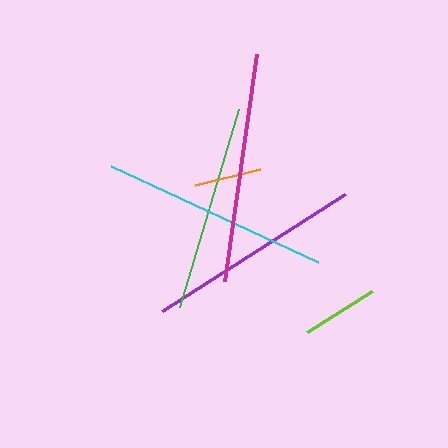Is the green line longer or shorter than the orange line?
The green line is longer than the orange line.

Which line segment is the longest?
The magenta line is the longest at approximately 229 pixels.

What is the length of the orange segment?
The orange segment is approximately 67 pixels long.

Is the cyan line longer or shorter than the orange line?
The cyan line is longer than the orange line.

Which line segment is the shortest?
The orange line is the shortest at approximately 67 pixels.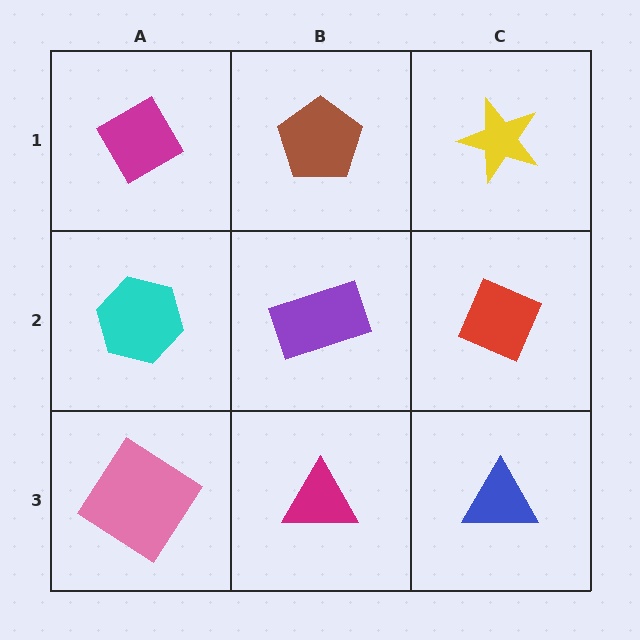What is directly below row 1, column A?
A cyan hexagon.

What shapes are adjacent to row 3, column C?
A red diamond (row 2, column C), a magenta triangle (row 3, column B).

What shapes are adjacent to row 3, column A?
A cyan hexagon (row 2, column A), a magenta triangle (row 3, column B).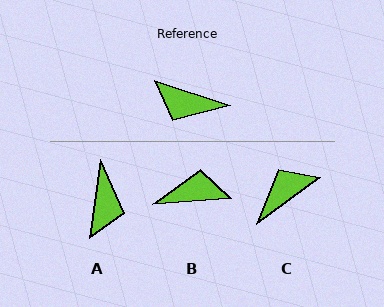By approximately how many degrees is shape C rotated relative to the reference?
Approximately 126 degrees clockwise.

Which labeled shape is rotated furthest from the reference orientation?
B, about 157 degrees away.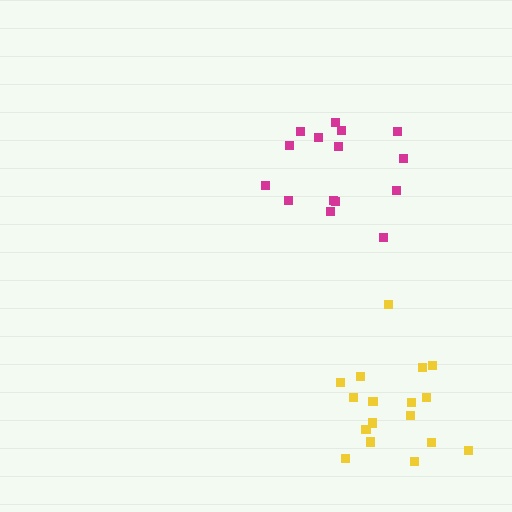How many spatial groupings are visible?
There are 2 spatial groupings.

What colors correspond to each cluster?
The clusters are colored: magenta, yellow.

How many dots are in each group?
Group 1: 15 dots, Group 2: 17 dots (32 total).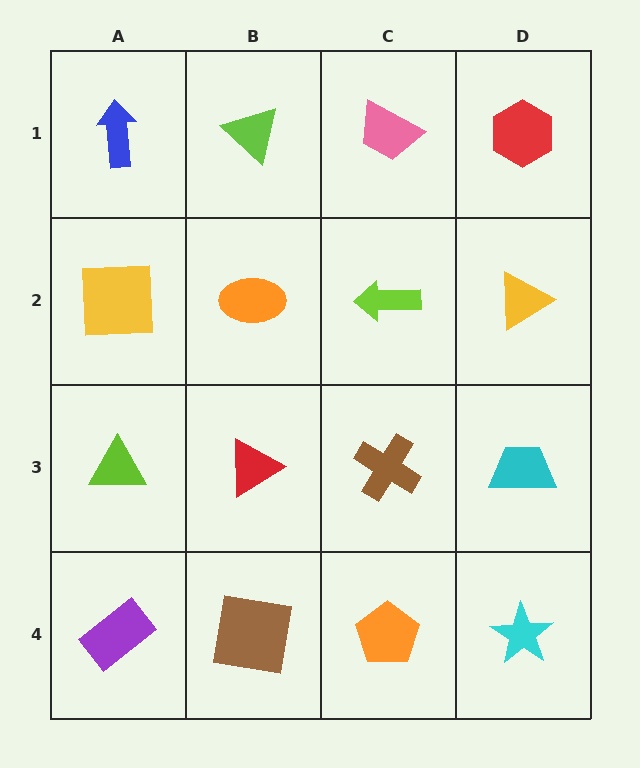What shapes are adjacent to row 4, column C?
A brown cross (row 3, column C), a brown square (row 4, column B), a cyan star (row 4, column D).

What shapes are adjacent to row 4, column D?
A cyan trapezoid (row 3, column D), an orange pentagon (row 4, column C).